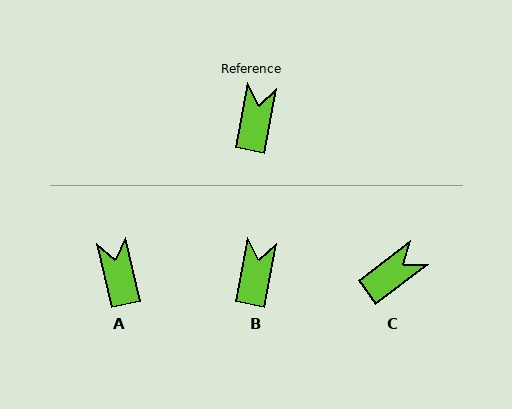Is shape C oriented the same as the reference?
No, it is off by about 42 degrees.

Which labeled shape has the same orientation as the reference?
B.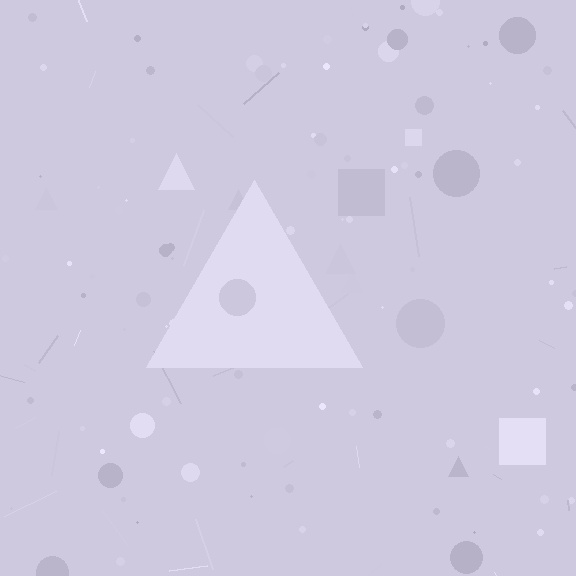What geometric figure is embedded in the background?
A triangle is embedded in the background.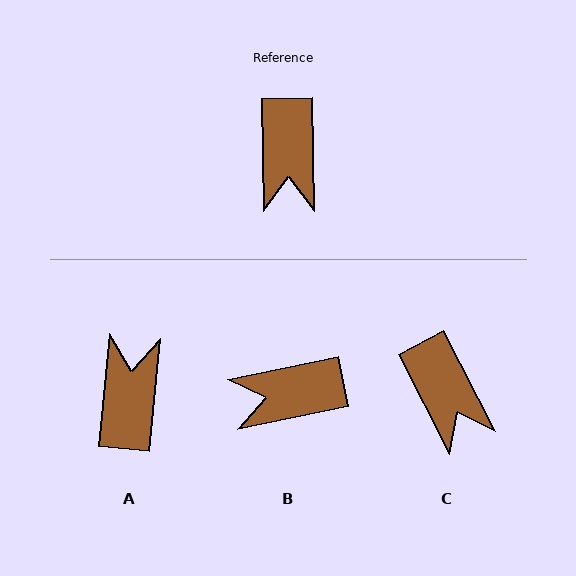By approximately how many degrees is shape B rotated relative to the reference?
Approximately 79 degrees clockwise.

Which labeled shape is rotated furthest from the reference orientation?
A, about 174 degrees away.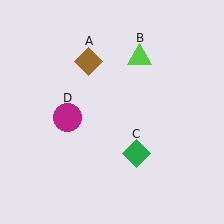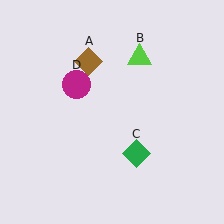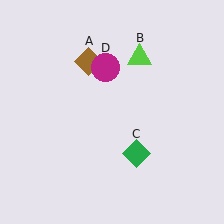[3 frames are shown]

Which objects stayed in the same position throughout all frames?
Brown diamond (object A) and lime triangle (object B) and green diamond (object C) remained stationary.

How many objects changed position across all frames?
1 object changed position: magenta circle (object D).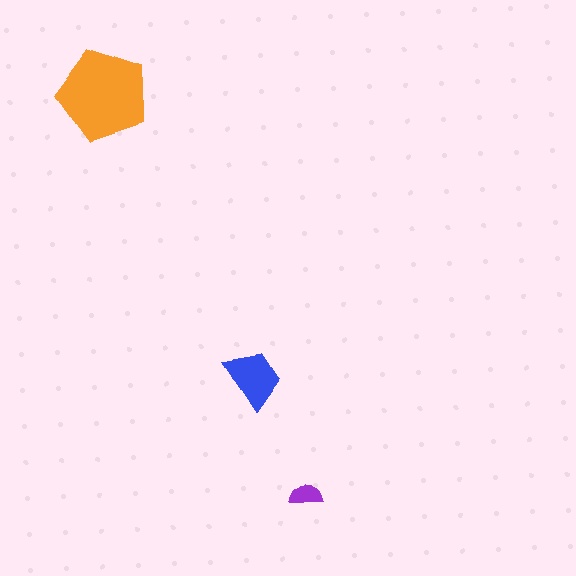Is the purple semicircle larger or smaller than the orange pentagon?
Smaller.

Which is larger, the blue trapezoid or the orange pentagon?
The orange pentagon.